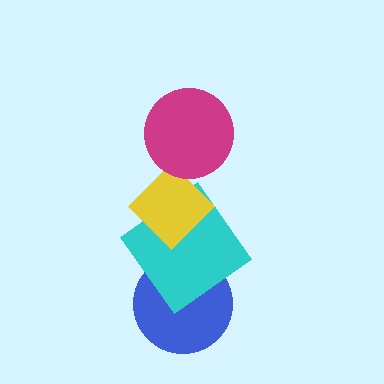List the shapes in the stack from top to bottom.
From top to bottom: the magenta circle, the yellow diamond, the cyan diamond, the blue circle.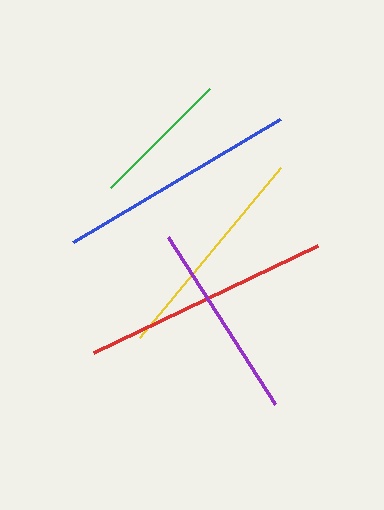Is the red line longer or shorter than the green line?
The red line is longer than the green line.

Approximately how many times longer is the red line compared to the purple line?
The red line is approximately 1.3 times the length of the purple line.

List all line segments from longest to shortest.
From longest to shortest: red, blue, yellow, purple, green.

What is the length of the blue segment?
The blue segment is approximately 240 pixels long.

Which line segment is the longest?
The red line is the longest at approximately 249 pixels.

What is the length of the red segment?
The red segment is approximately 249 pixels long.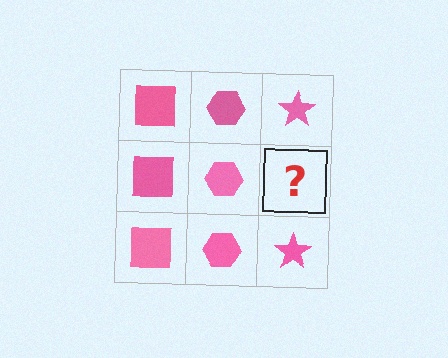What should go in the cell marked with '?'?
The missing cell should contain a pink star.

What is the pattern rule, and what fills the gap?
The rule is that each column has a consistent shape. The gap should be filled with a pink star.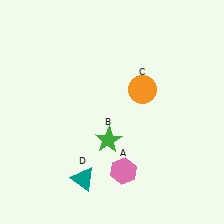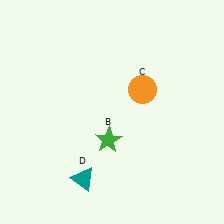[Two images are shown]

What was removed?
The pink hexagon (A) was removed in Image 2.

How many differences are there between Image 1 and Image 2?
There is 1 difference between the two images.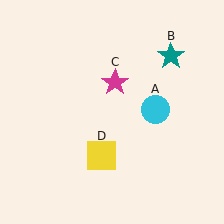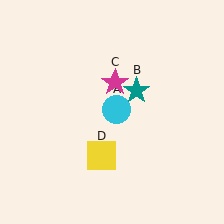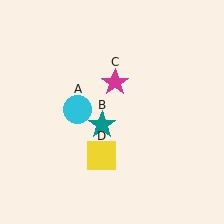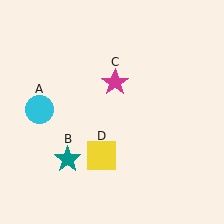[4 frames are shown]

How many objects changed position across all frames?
2 objects changed position: cyan circle (object A), teal star (object B).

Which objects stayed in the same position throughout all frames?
Magenta star (object C) and yellow square (object D) remained stationary.